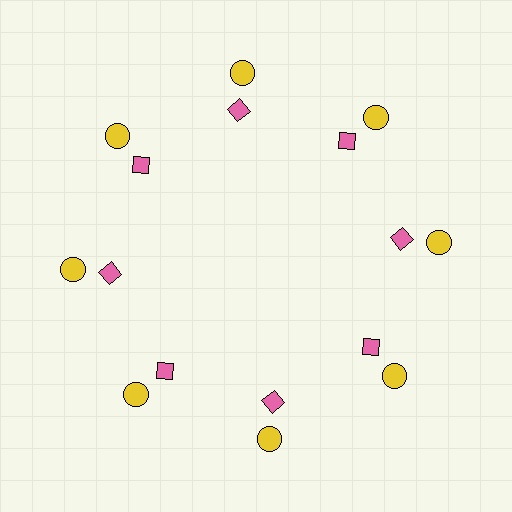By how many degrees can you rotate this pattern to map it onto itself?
The pattern maps onto itself every 45 degrees of rotation.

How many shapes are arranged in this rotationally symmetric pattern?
There are 16 shapes, arranged in 8 groups of 2.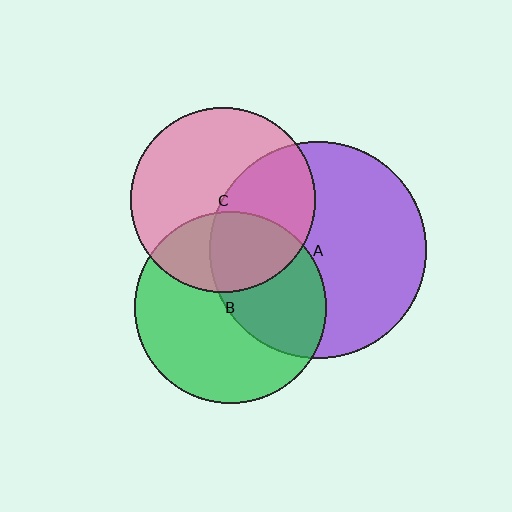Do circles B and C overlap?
Yes.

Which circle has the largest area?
Circle A (purple).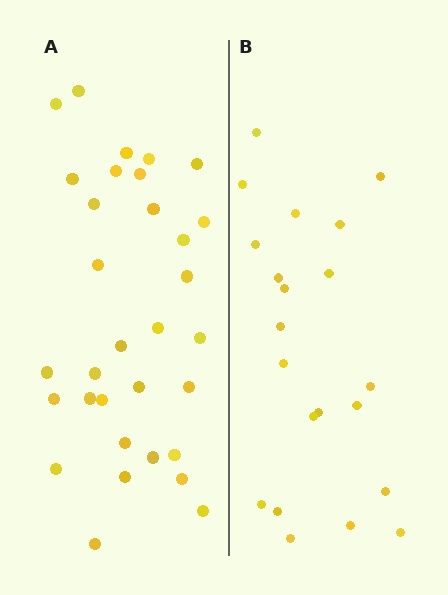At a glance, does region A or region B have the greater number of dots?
Region A (the left region) has more dots.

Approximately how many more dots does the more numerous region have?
Region A has roughly 12 or so more dots than region B.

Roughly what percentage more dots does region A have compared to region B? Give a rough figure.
About 50% more.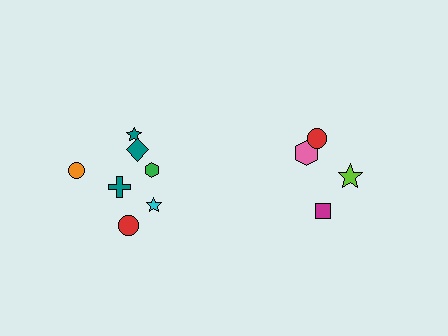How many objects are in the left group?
There are 7 objects.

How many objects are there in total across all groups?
There are 11 objects.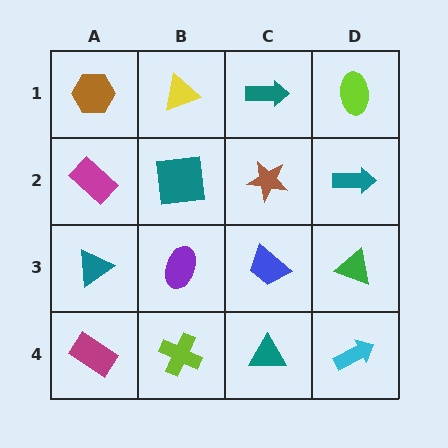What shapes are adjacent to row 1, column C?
A brown star (row 2, column C), a yellow triangle (row 1, column B), a lime ellipse (row 1, column D).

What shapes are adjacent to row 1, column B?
A teal square (row 2, column B), a brown hexagon (row 1, column A), a teal arrow (row 1, column C).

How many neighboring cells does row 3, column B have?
4.